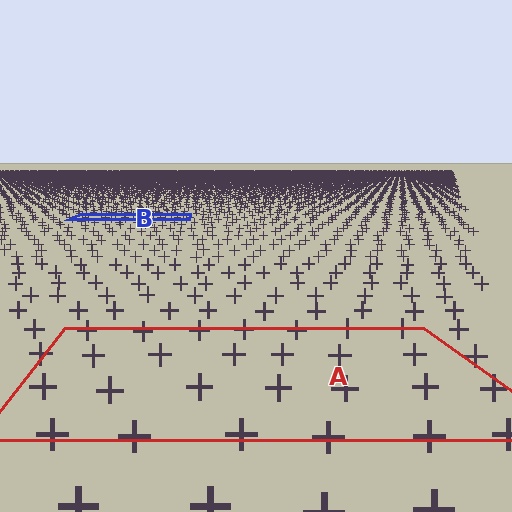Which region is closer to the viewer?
Region A is closer. The texture elements there are larger and more spread out.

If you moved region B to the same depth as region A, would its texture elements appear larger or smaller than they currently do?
They would appear larger. At a closer depth, the same texture elements are projected at a bigger on-screen size.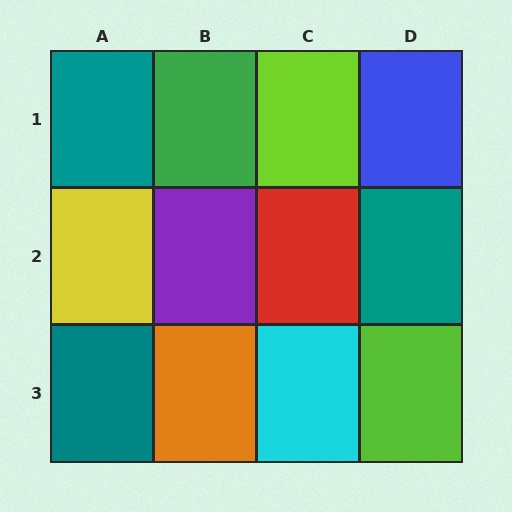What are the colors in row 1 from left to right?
Teal, green, lime, blue.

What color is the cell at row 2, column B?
Purple.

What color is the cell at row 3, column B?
Orange.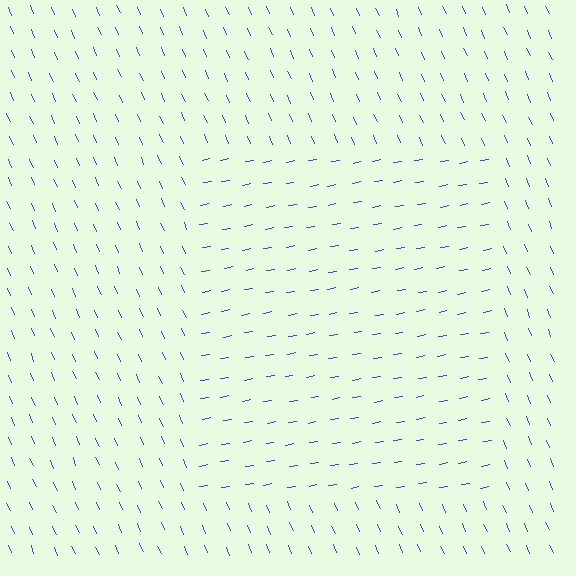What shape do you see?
I see a rectangle.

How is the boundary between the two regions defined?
The boundary is defined purely by a change in line orientation (approximately 77 degrees difference). All lines are the same color and thickness.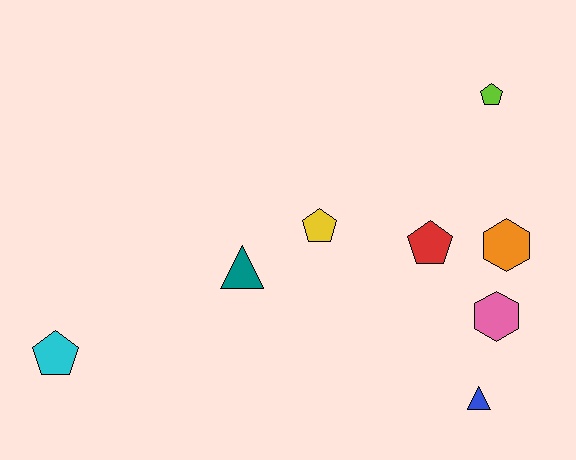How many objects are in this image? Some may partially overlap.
There are 8 objects.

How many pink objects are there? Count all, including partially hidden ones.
There is 1 pink object.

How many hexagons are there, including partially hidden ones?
There are 2 hexagons.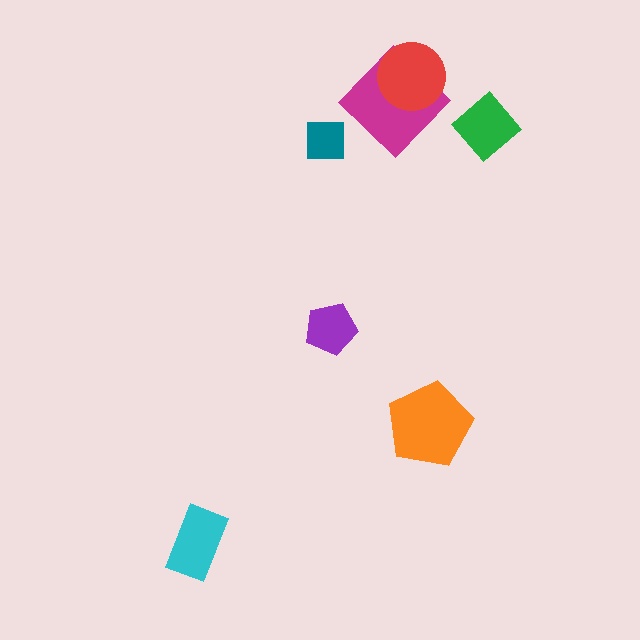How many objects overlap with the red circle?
1 object overlaps with the red circle.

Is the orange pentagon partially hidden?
No, no other shape covers it.